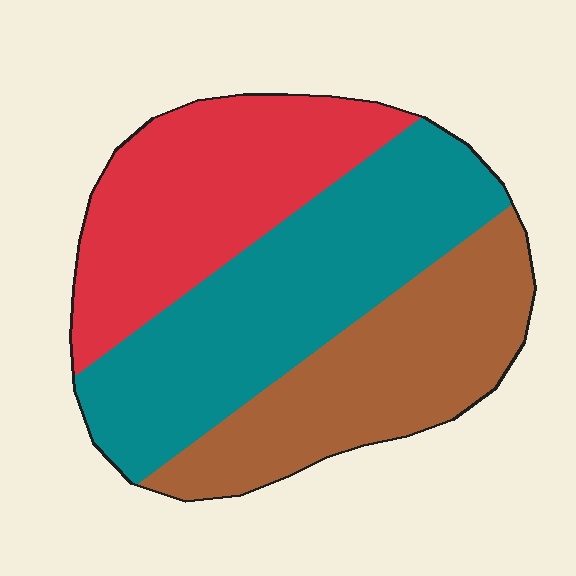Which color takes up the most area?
Teal, at roughly 40%.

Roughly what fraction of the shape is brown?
Brown covers 30% of the shape.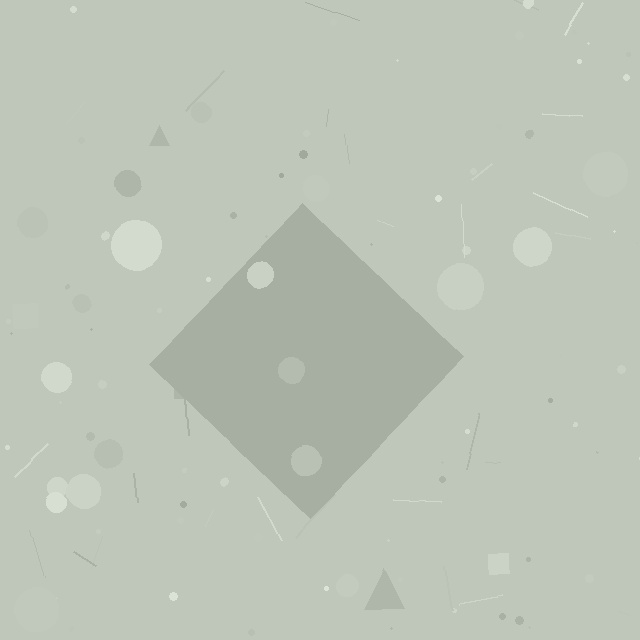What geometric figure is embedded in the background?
A diamond is embedded in the background.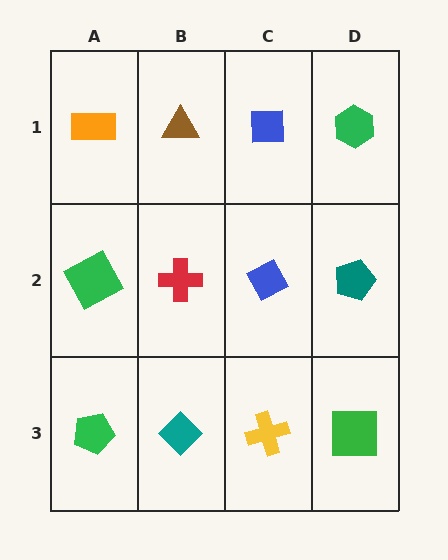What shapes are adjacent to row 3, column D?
A teal pentagon (row 2, column D), a yellow cross (row 3, column C).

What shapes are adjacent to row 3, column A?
A green square (row 2, column A), a teal diamond (row 3, column B).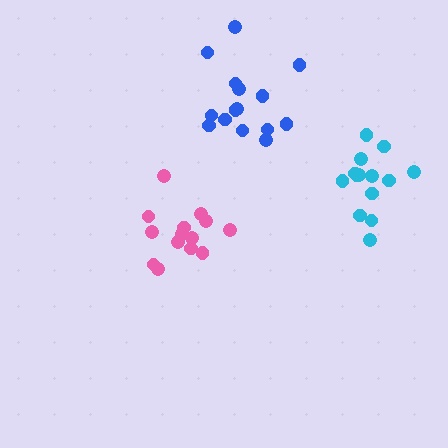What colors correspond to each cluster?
The clusters are colored: pink, cyan, blue.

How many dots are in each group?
Group 1: 14 dots, Group 2: 14 dots, Group 3: 15 dots (43 total).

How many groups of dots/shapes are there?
There are 3 groups.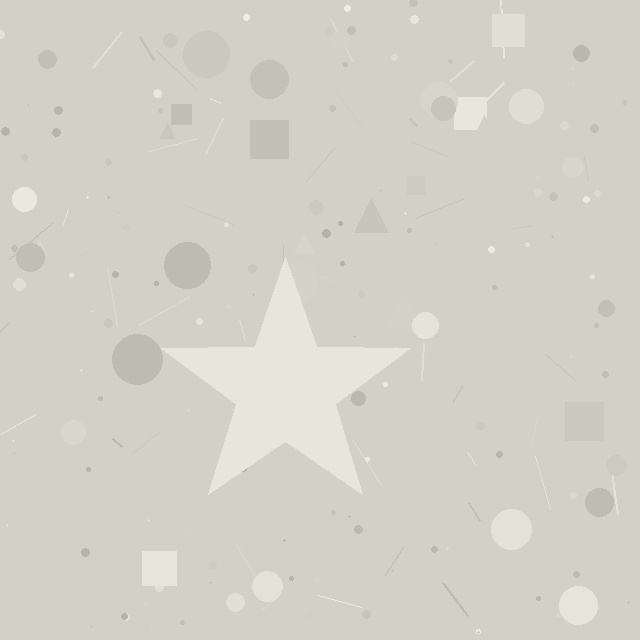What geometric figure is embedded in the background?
A star is embedded in the background.